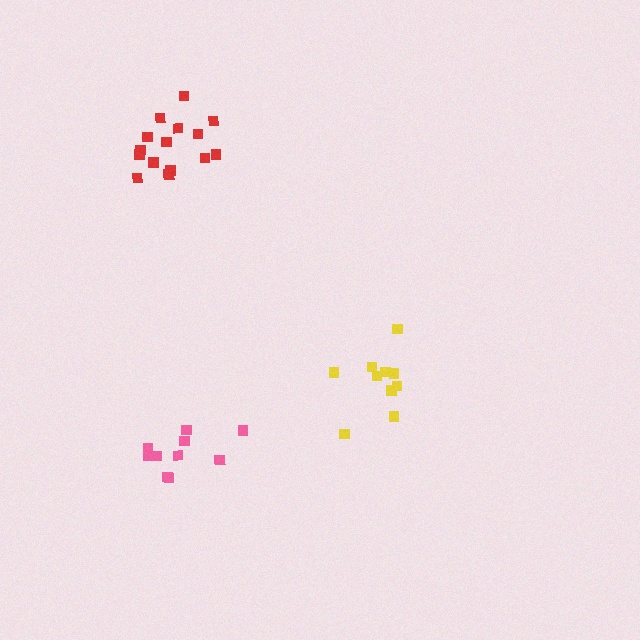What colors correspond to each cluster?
The clusters are colored: yellow, pink, red.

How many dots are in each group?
Group 1: 10 dots, Group 2: 10 dots, Group 3: 15 dots (35 total).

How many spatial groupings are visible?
There are 3 spatial groupings.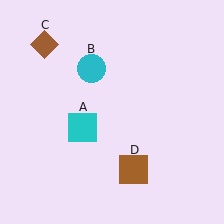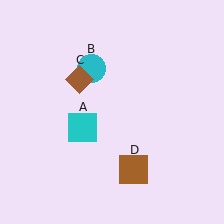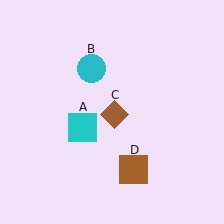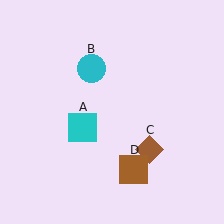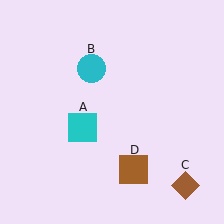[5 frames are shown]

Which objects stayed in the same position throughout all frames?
Cyan square (object A) and cyan circle (object B) and brown square (object D) remained stationary.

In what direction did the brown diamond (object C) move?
The brown diamond (object C) moved down and to the right.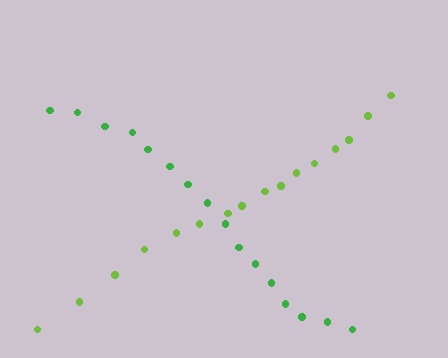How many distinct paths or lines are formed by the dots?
There are 2 distinct paths.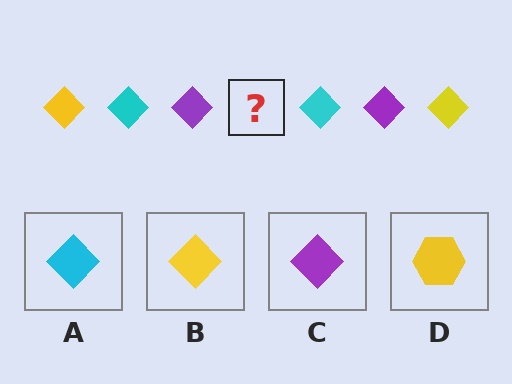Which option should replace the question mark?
Option B.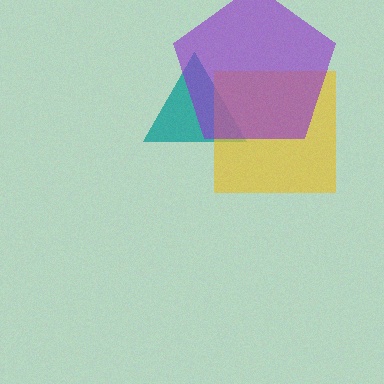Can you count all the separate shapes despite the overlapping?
Yes, there are 3 separate shapes.